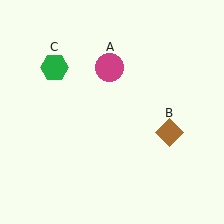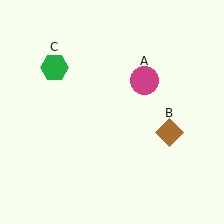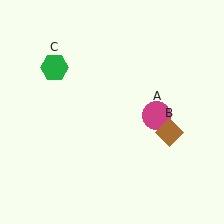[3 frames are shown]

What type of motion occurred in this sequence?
The magenta circle (object A) rotated clockwise around the center of the scene.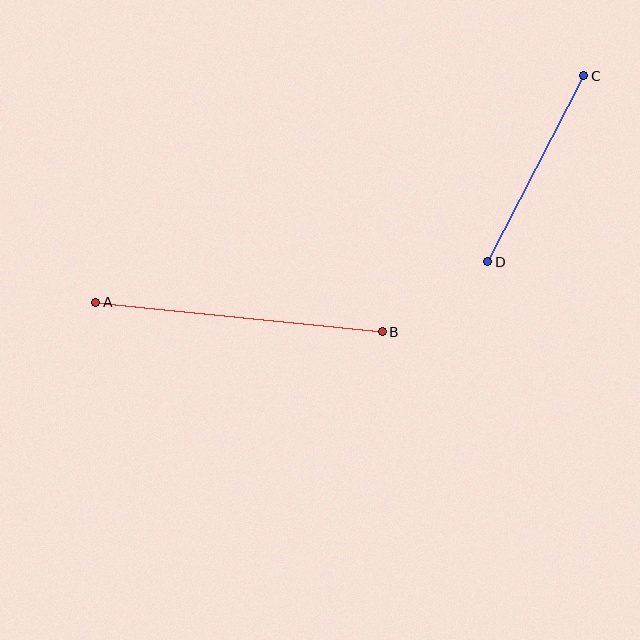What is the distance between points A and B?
The distance is approximately 288 pixels.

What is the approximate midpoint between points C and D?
The midpoint is at approximately (536, 169) pixels.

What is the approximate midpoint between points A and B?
The midpoint is at approximately (239, 317) pixels.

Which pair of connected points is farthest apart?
Points A and B are farthest apart.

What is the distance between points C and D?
The distance is approximately 209 pixels.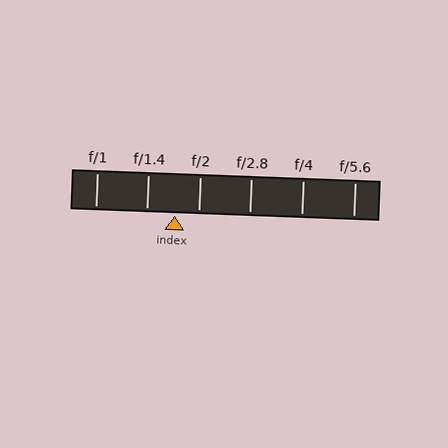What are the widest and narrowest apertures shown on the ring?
The widest aperture shown is f/1 and the narrowest is f/5.6.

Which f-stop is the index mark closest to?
The index mark is closest to f/2.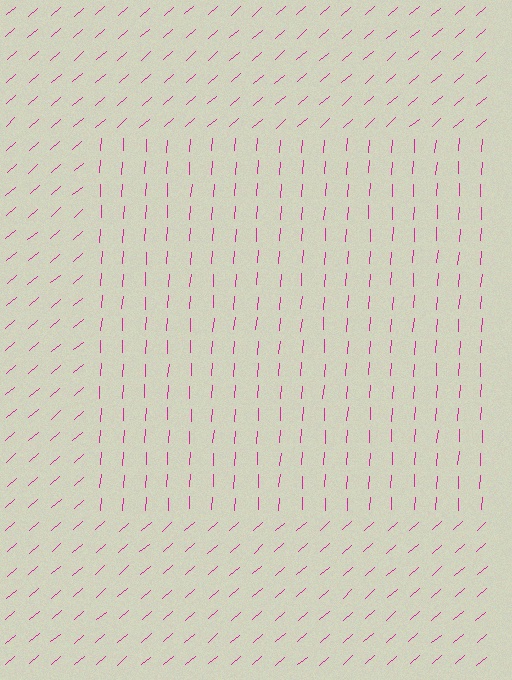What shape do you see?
I see a rectangle.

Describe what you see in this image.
The image is filled with small magenta line segments. A rectangle region in the image has lines oriented differently from the surrounding lines, creating a visible texture boundary.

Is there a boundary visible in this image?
Yes, there is a texture boundary formed by a change in line orientation.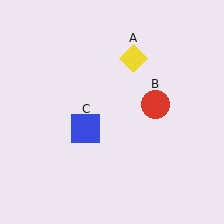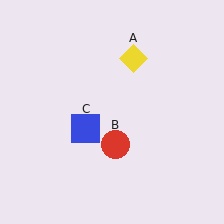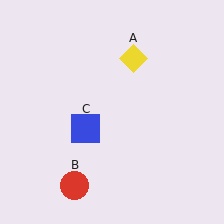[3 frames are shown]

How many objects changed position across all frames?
1 object changed position: red circle (object B).